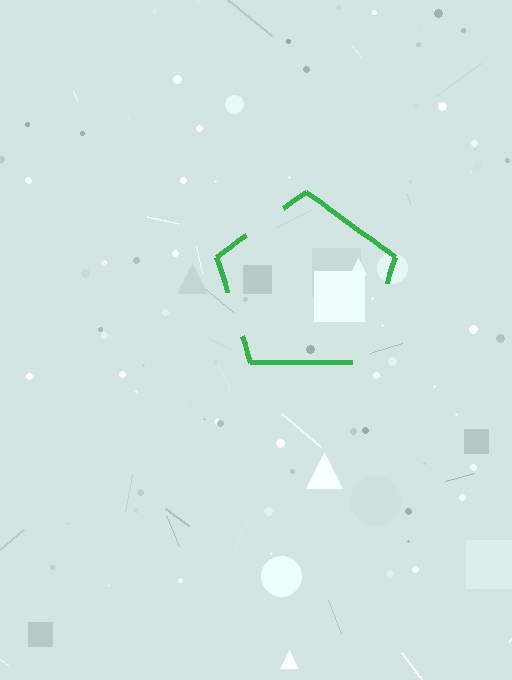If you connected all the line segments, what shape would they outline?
They would outline a pentagon.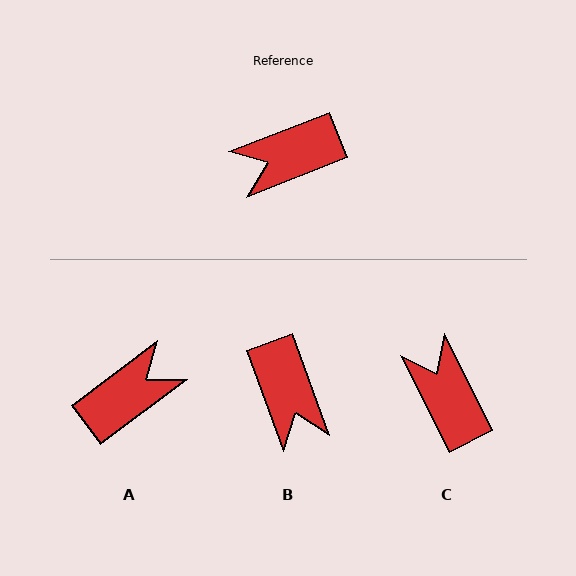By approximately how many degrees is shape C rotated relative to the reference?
Approximately 85 degrees clockwise.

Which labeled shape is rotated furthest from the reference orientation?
A, about 164 degrees away.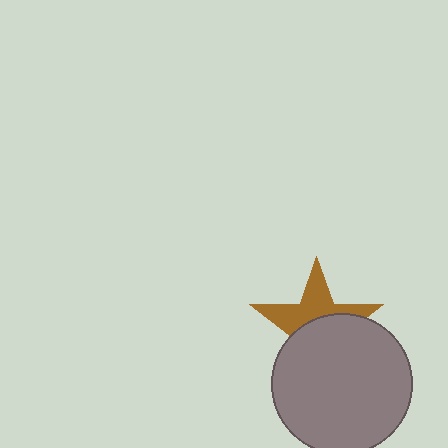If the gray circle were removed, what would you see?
You would see the complete brown star.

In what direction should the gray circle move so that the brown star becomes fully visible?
The gray circle should move down. That is the shortest direction to clear the overlap and leave the brown star fully visible.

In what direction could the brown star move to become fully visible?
The brown star could move up. That would shift it out from behind the gray circle entirely.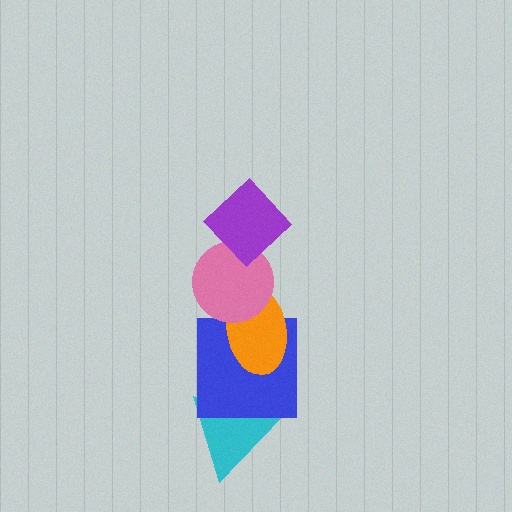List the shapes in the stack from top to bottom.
From top to bottom: the purple diamond, the pink circle, the orange ellipse, the blue square, the cyan triangle.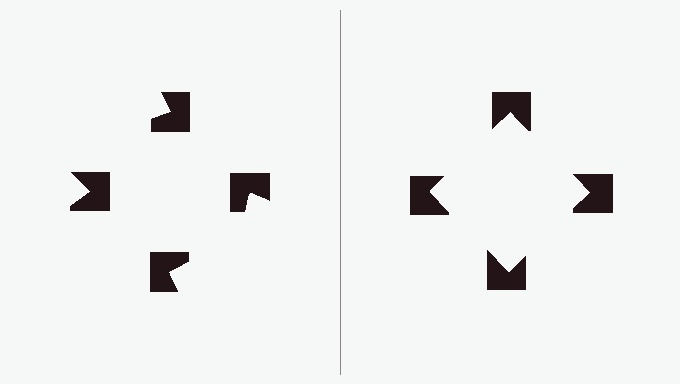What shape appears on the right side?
An illusory square.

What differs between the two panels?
The notched squares are positioned identically on both sides; only the wedge orientations differ. On the right they align to a square; on the left they are misaligned.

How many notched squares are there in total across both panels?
8 — 4 on each side.